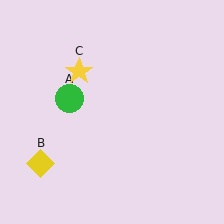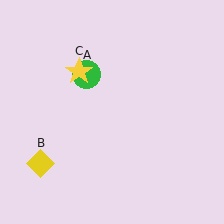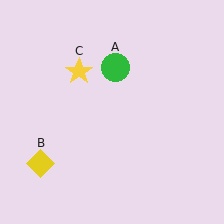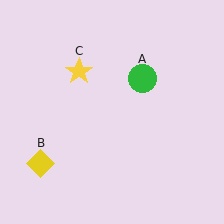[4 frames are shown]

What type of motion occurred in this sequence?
The green circle (object A) rotated clockwise around the center of the scene.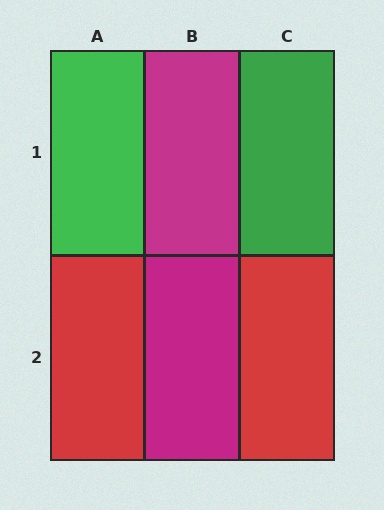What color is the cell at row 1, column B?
Magenta.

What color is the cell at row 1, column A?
Green.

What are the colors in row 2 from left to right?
Red, magenta, red.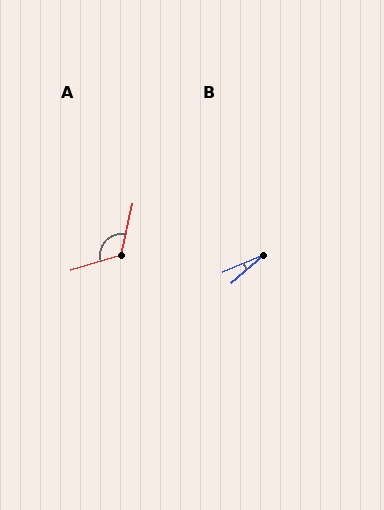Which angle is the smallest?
B, at approximately 18 degrees.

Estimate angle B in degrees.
Approximately 18 degrees.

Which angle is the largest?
A, at approximately 120 degrees.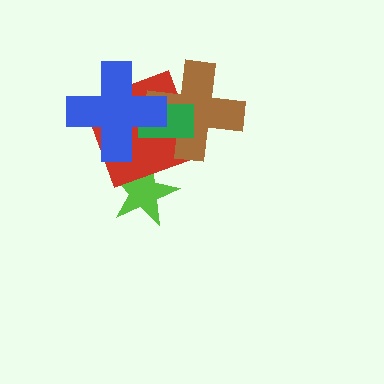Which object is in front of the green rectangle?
The blue cross is in front of the green rectangle.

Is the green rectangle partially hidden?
Yes, it is partially covered by another shape.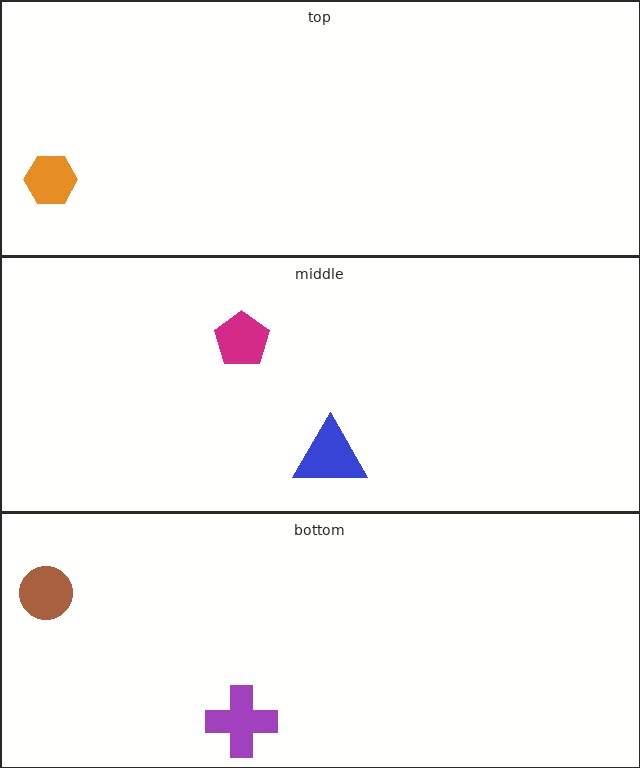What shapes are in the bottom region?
The brown circle, the purple cross.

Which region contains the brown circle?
The bottom region.